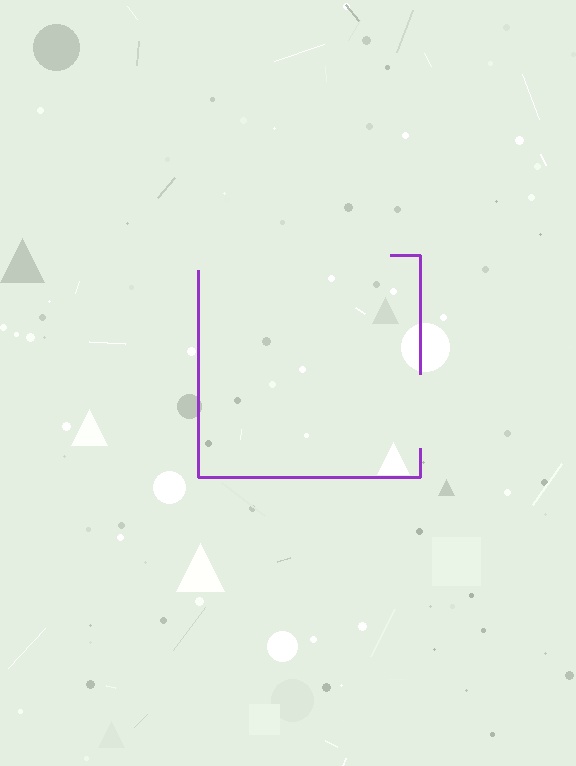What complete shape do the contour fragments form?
The contour fragments form a square.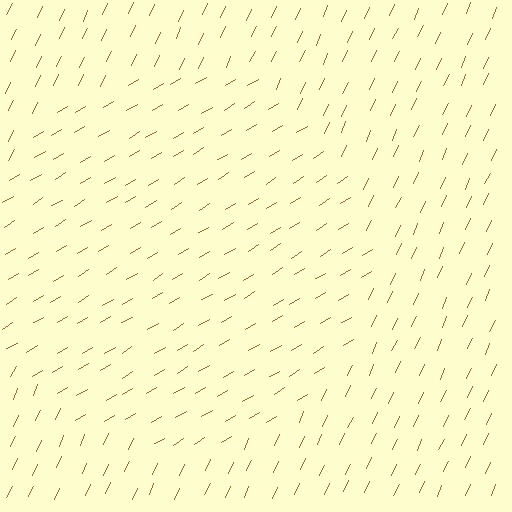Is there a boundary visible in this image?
Yes, there is a texture boundary formed by a change in line orientation.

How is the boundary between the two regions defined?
The boundary is defined purely by a change in line orientation (approximately 34 degrees difference). All lines are the same color and thickness.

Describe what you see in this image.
The image is filled with small brown line segments. A circle region in the image has lines oriented differently from the surrounding lines, creating a visible texture boundary.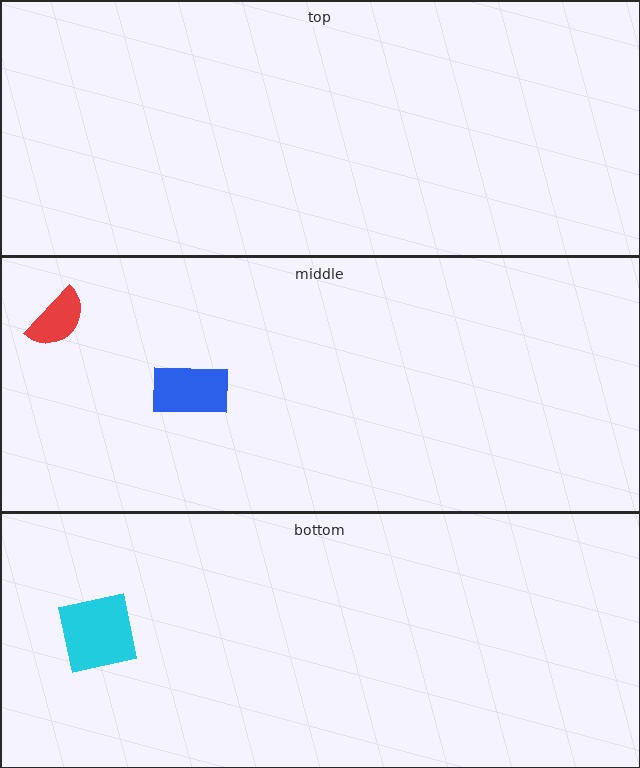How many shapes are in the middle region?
2.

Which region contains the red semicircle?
The middle region.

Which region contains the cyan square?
The bottom region.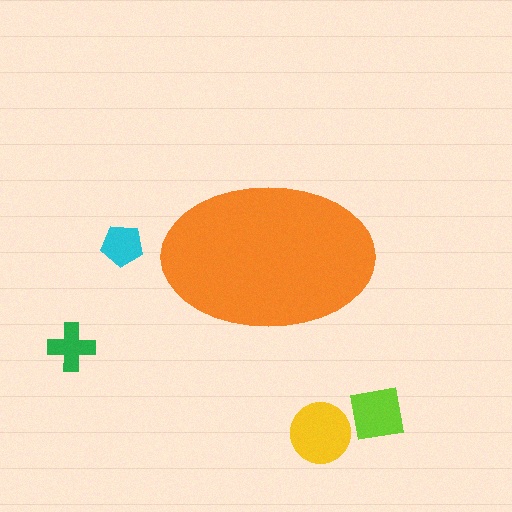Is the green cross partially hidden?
No, the green cross is fully visible.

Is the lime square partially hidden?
No, the lime square is fully visible.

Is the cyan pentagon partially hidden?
No, the cyan pentagon is fully visible.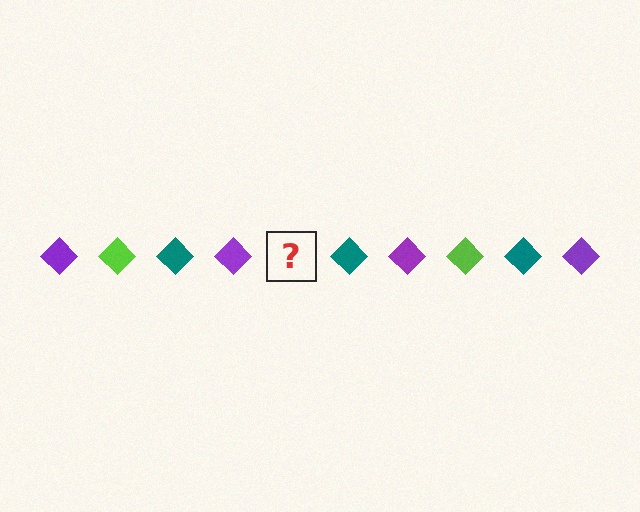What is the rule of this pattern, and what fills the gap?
The rule is that the pattern cycles through purple, lime, teal diamonds. The gap should be filled with a lime diamond.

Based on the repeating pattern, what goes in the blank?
The blank should be a lime diamond.